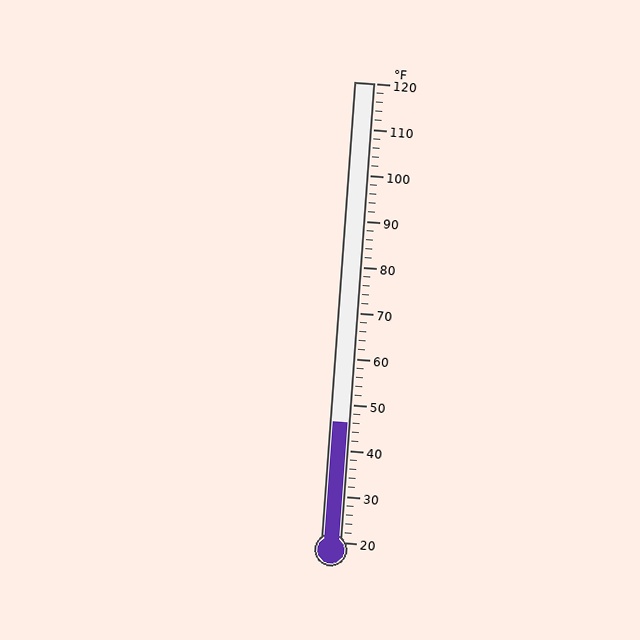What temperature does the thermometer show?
The thermometer shows approximately 46°F.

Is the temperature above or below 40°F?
The temperature is above 40°F.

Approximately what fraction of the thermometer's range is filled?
The thermometer is filled to approximately 25% of its range.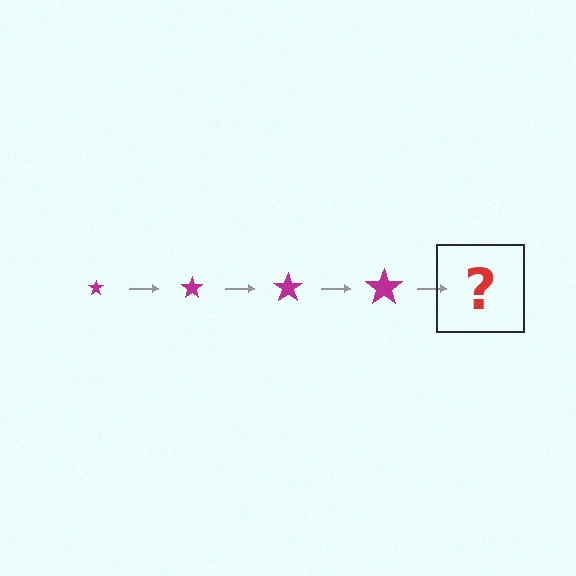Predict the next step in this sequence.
The next step is a magenta star, larger than the previous one.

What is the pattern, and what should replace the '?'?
The pattern is that the star gets progressively larger each step. The '?' should be a magenta star, larger than the previous one.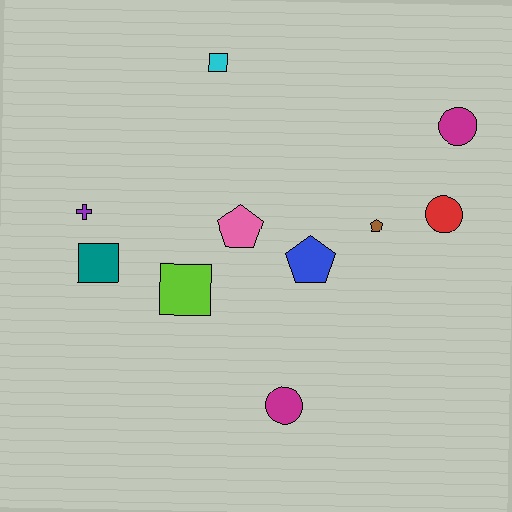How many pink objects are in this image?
There is 1 pink object.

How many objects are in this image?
There are 10 objects.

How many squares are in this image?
There are 3 squares.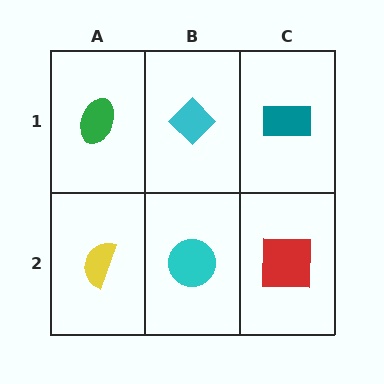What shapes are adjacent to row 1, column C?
A red square (row 2, column C), a cyan diamond (row 1, column B).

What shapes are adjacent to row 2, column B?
A cyan diamond (row 1, column B), a yellow semicircle (row 2, column A), a red square (row 2, column C).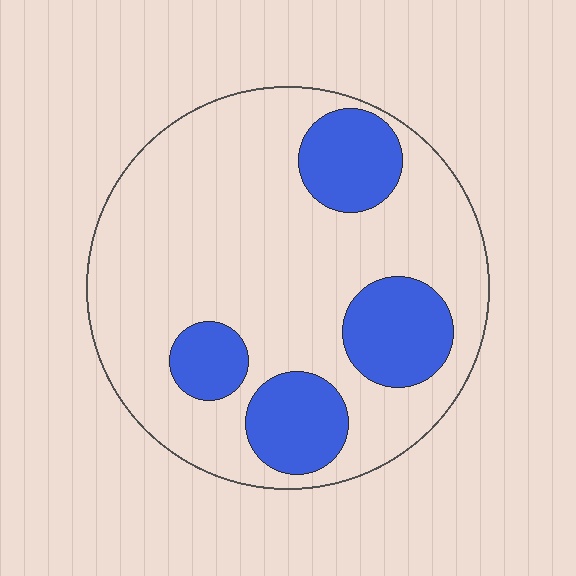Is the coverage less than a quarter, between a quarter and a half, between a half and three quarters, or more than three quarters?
Less than a quarter.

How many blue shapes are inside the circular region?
4.